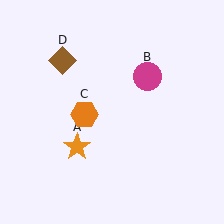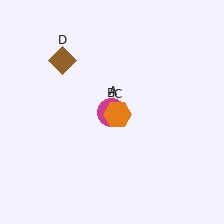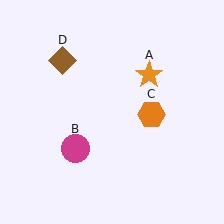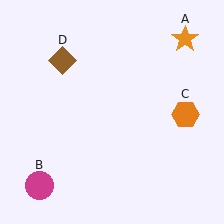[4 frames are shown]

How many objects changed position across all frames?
3 objects changed position: orange star (object A), magenta circle (object B), orange hexagon (object C).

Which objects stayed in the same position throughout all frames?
Brown diamond (object D) remained stationary.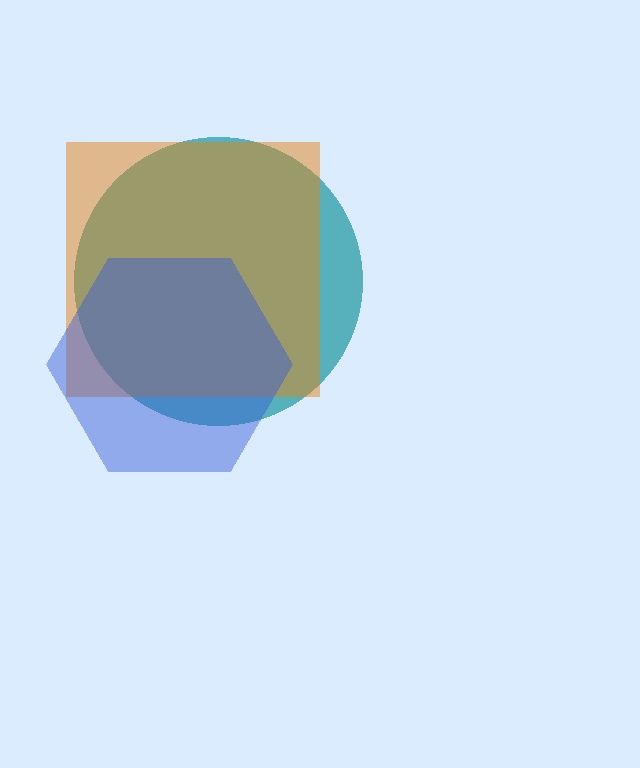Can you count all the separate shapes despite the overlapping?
Yes, there are 3 separate shapes.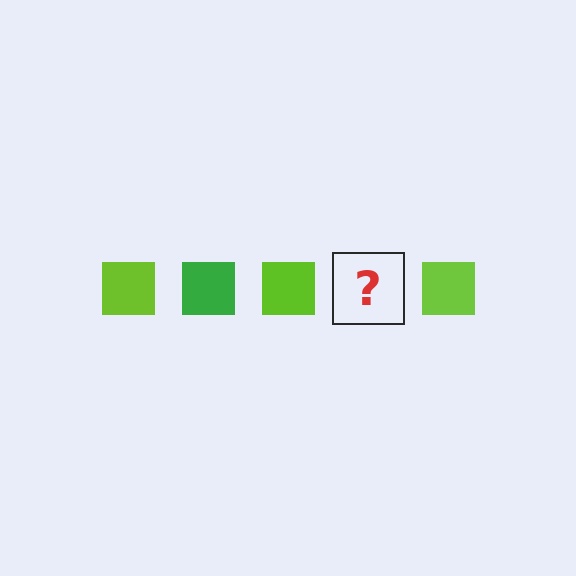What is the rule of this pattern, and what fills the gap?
The rule is that the pattern cycles through lime, green squares. The gap should be filled with a green square.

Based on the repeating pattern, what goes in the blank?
The blank should be a green square.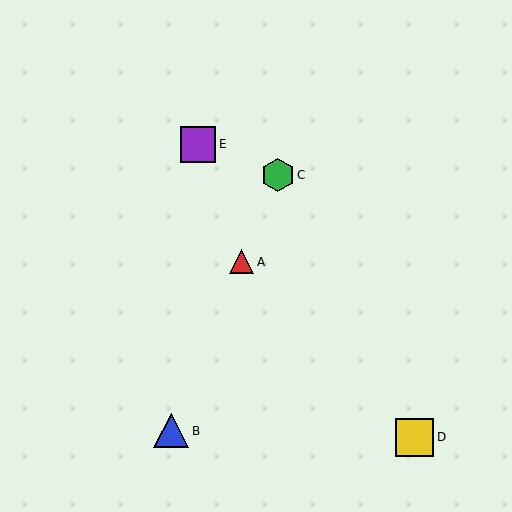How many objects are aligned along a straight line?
3 objects (A, B, C) are aligned along a straight line.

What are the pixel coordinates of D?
Object D is at (415, 437).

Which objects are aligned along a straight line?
Objects A, B, C are aligned along a straight line.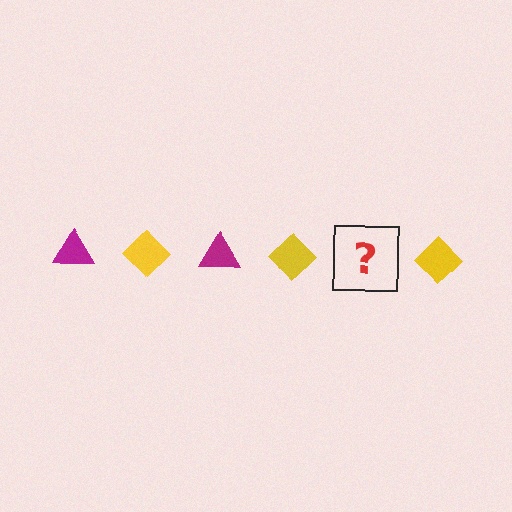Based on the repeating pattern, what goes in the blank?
The blank should be a magenta triangle.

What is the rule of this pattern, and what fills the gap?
The rule is that the pattern alternates between magenta triangle and yellow diamond. The gap should be filled with a magenta triangle.